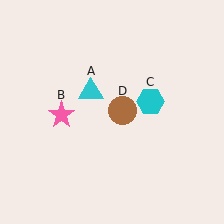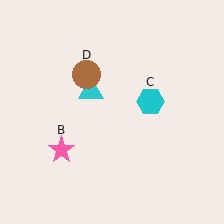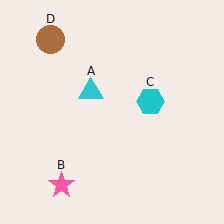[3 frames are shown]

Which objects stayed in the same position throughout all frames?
Cyan triangle (object A) and cyan hexagon (object C) remained stationary.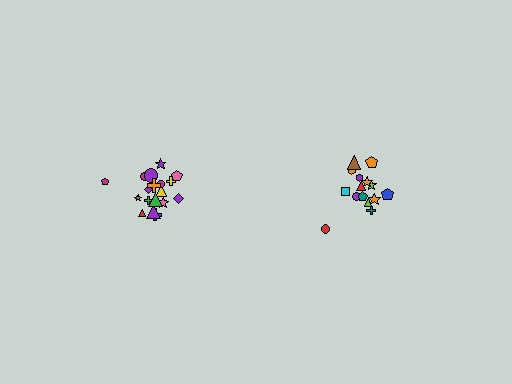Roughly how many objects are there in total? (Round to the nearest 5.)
Roughly 35 objects in total.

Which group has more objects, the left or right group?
The left group.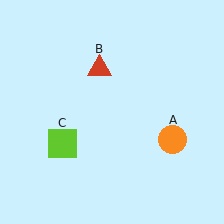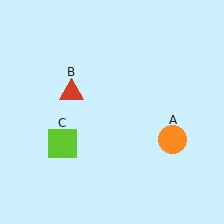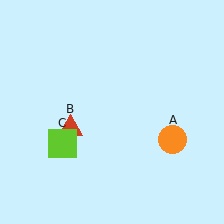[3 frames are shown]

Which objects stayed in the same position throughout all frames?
Orange circle (object A) and lime square (object C) remained stationary.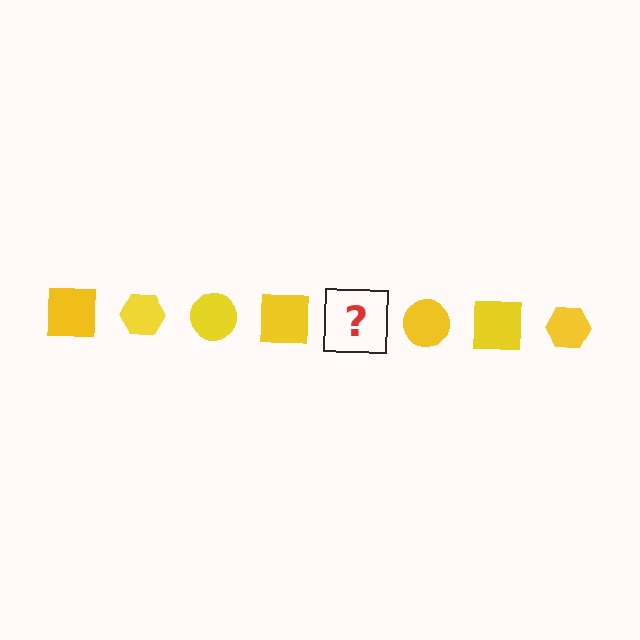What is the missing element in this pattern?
The missing element is a yellow hexagon.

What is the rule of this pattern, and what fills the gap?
The rule is that the pattern cycles through square, hexagon, circle shapes in yellow. The gap should be filled with a yellow hexagon.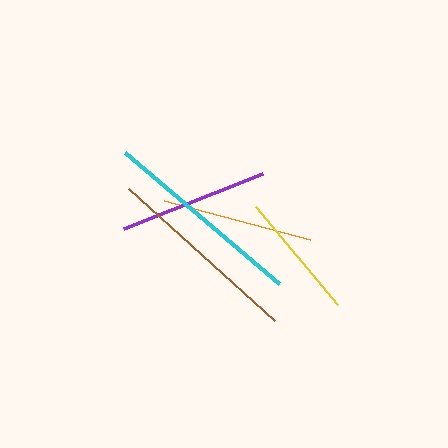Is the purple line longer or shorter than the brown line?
The brown line is longer than the purple line.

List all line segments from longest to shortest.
From longest to shortest: cyan, brown, orange, purple, yellow.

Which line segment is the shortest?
The yellow line is the shortest at approximately 128 pixels.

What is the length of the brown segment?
The brown segment is approximately 197 pixels long.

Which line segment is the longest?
The cyan line is the longest at approximately 201 pixels.